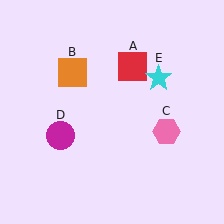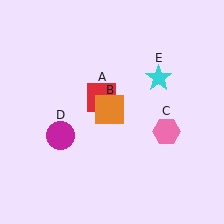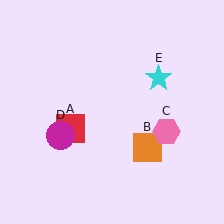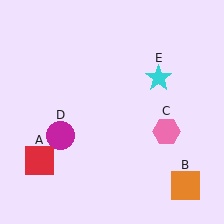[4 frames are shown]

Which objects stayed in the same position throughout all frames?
Pink hexagon (object C) and magenta circle (object D) and cyan star (object E) remained stationary.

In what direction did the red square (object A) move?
The red square (object A) moved down and to the left.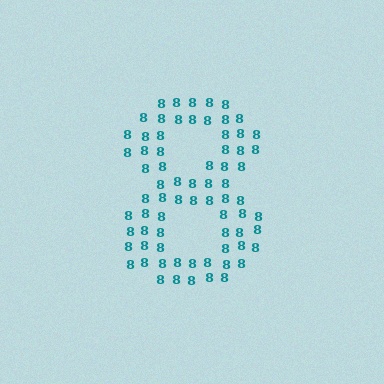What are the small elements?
The small elements are digit 8's.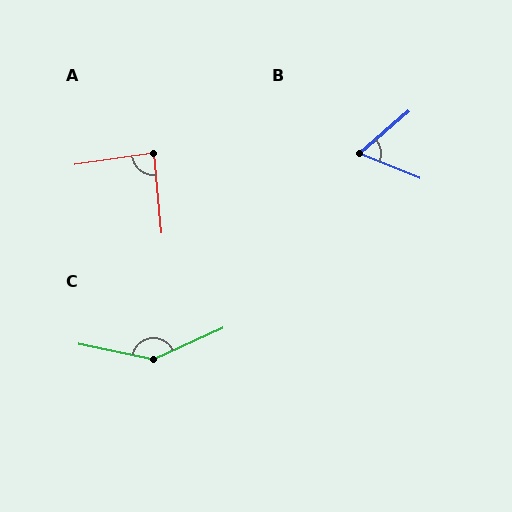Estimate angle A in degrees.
Approximately 87 degrees.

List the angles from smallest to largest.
B (63°), A (87°), C (143°).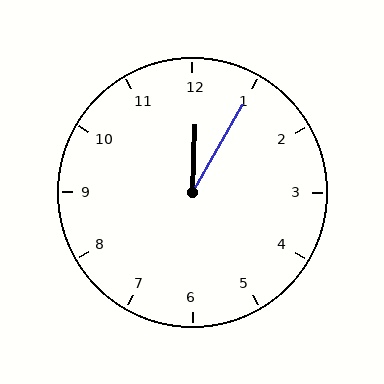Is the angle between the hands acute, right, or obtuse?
It is acute.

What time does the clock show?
12:05.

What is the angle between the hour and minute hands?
Approximately 28 degrees.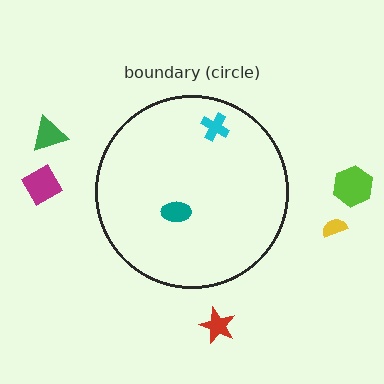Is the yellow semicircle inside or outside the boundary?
Outside.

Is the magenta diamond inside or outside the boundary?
Outside.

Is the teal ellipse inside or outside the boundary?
Inside.